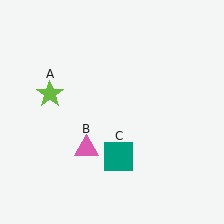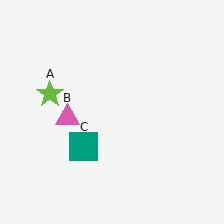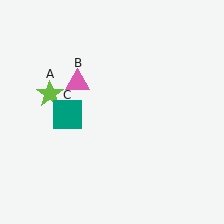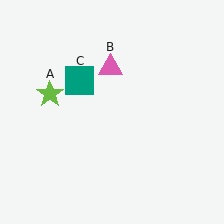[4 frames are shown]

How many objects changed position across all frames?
2 objects changed position: pink triangle (object B), teal square (object C).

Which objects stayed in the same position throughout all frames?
Lime star (object A) remained stationary.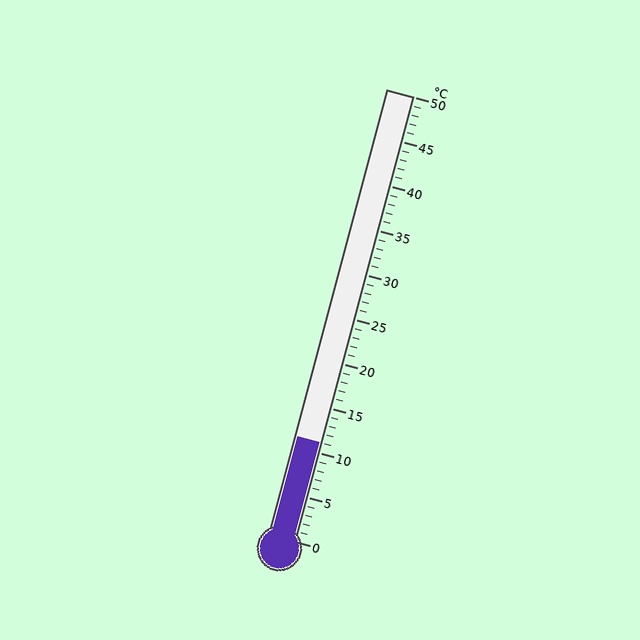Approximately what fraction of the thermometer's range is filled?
The thermometer is filled to approximately 20% of its range.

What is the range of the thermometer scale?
The thermometer scale ranges from 0°C to 50°C.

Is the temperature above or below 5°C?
The temperature is above 5°C.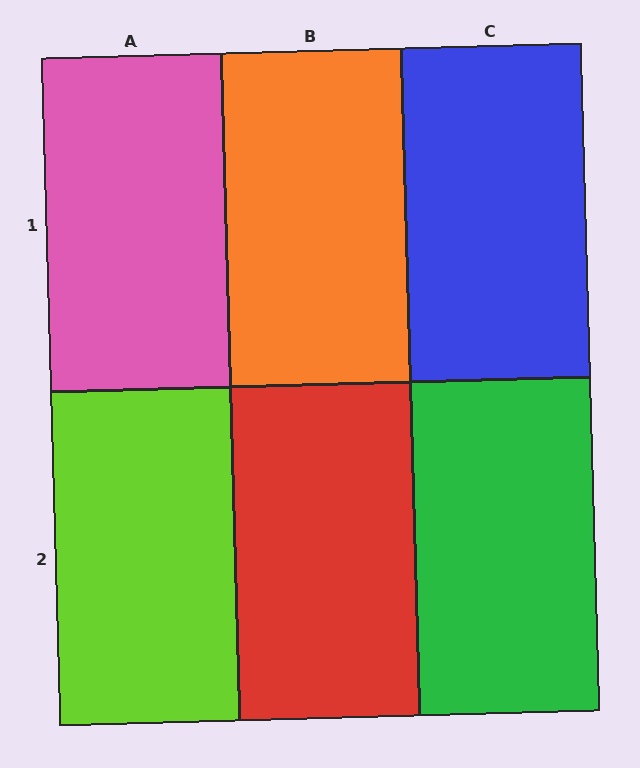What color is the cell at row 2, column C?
Green.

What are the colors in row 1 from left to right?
Pink, orange, blue.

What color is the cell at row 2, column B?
Red.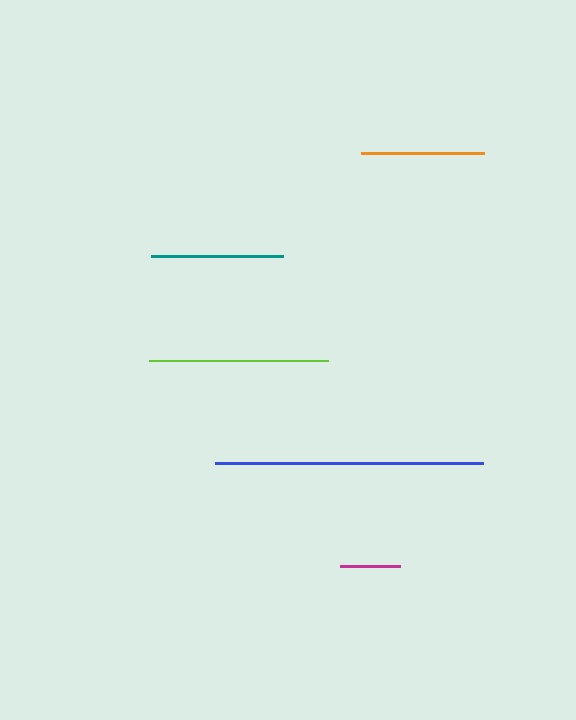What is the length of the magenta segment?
The magenta segment is approximately 60 pixels long.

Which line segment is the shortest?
The magenta line is the shortest at approximately 60 pixels.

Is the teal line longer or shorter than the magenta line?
The teal line is longer than the magenta line.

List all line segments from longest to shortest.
From longest to shortest: blue, lime, teal, orange, magenta.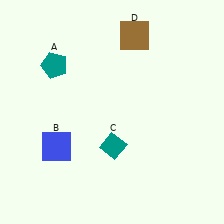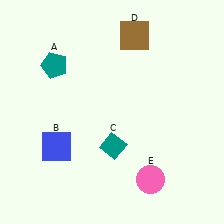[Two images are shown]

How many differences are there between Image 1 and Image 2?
There is 1 difference between the two images.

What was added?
A pink circle (E) was added in Image 2.